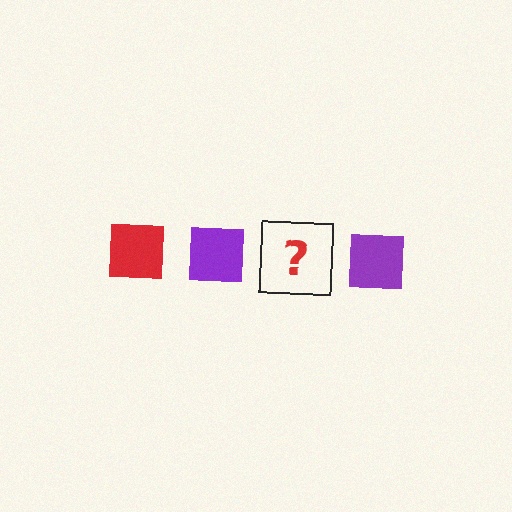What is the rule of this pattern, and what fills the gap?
The rule is that the pattern cycles through red, purple squares. The gap should be filled with a red square.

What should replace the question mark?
The question mark should be replaced with a red square.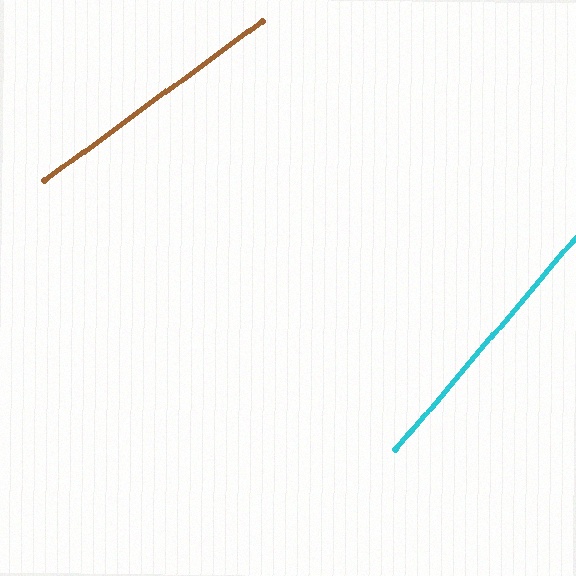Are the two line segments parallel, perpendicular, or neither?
Neither parallel nor perpendicular — they differ by about 14°.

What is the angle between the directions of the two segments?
Approximately 14 degrees.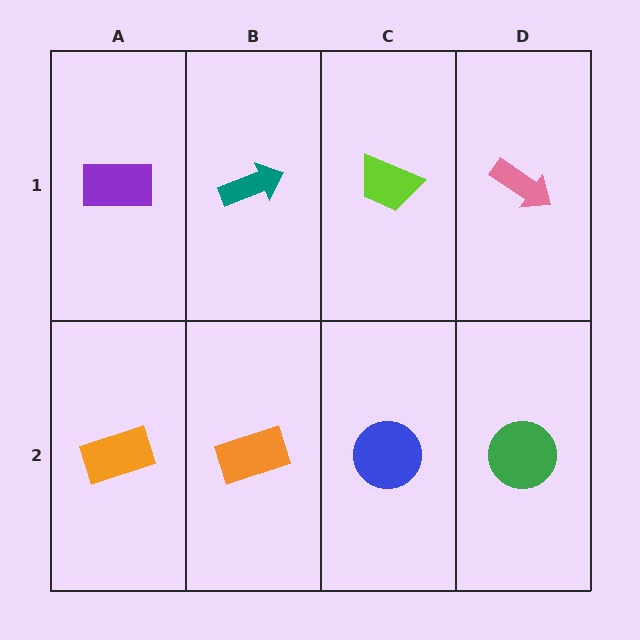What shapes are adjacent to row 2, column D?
A pink arrow (row 1, column D), a blue circle (row 2, column C).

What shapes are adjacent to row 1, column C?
A blue circle (row 2, column C), a teal arrow (row 1, column B), a pink arrow (row 1, column D).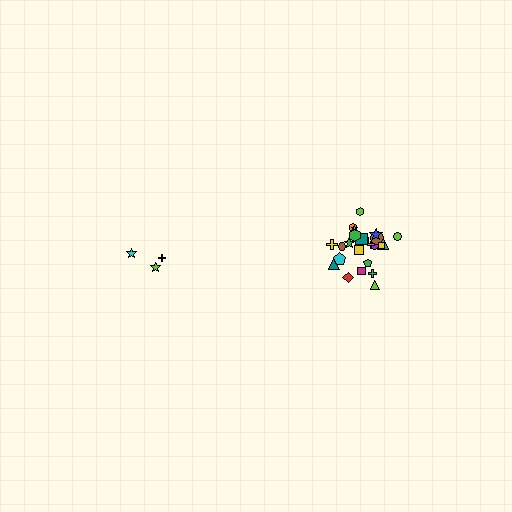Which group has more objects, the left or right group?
The right group.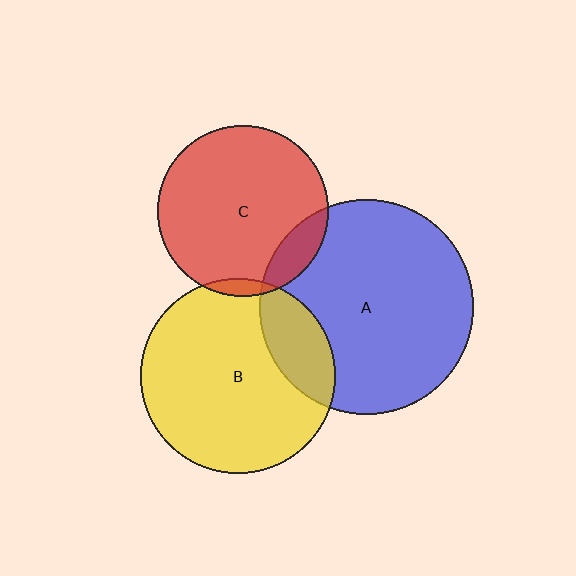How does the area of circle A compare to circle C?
Approximately 1.6 times.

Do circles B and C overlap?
Yes.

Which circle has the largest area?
Circle A (blue).